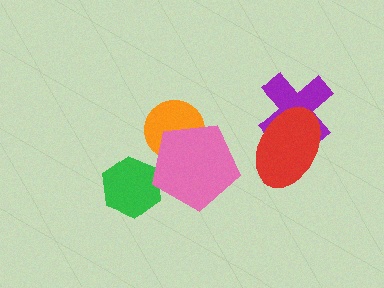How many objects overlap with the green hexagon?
1 object overlaps with the green hexagon.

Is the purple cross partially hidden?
Yes, it is partially covered by another shape.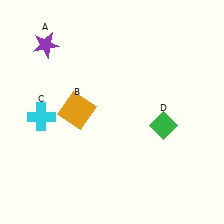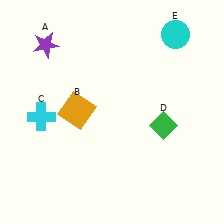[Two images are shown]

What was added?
A cyan circle (E) was added in Image 2.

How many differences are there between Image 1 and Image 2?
There is 1 difference between the two images.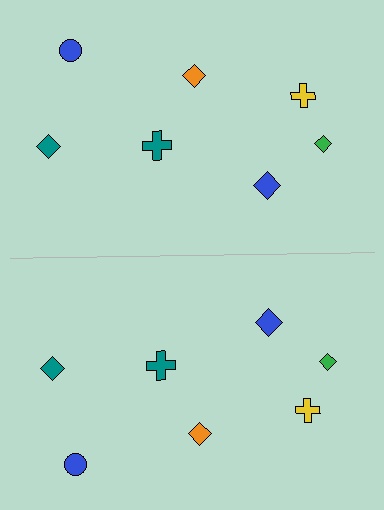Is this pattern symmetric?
Yes, this pattern has bilateral (reflection) symmetry.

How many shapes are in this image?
There are 14 shapes in this image.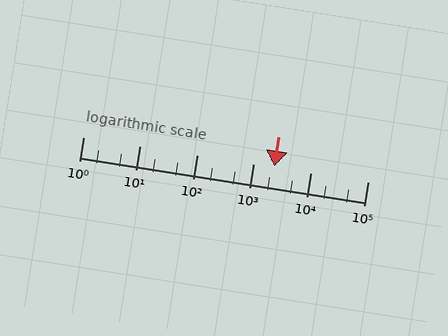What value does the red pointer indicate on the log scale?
The pointer indicates approximately 2300.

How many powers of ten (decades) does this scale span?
The scale spans 5 decades, from 1 to 100000.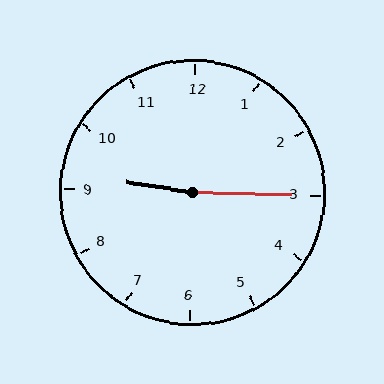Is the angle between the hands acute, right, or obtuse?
It is obtuse.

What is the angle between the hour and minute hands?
Approximately 172 degrees.